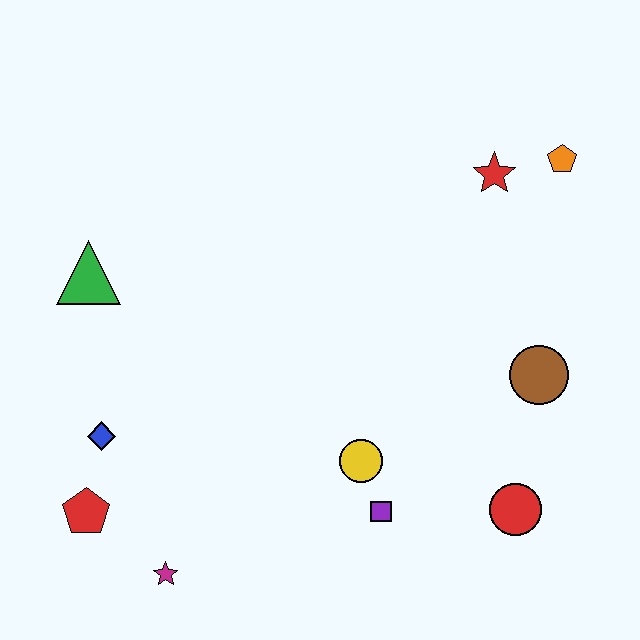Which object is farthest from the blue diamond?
The orange pentagon is farthest from the blue diamond.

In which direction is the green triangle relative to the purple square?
The green triangle is to the left of the purple square.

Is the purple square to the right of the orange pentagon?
No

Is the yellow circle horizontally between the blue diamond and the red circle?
Yes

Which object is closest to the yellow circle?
The purple square is closest to the yellow circle.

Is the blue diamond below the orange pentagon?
Yes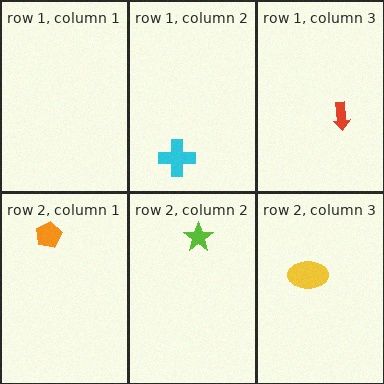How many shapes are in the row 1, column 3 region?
1.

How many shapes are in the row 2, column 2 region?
1.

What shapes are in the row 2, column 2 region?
The lime star.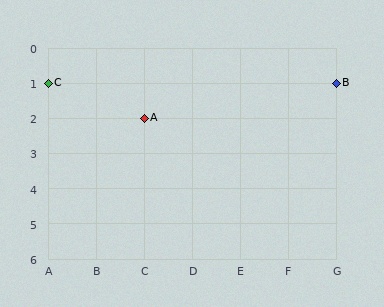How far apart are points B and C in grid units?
Points B and C are 6 columns apart.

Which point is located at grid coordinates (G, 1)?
Point B is at (G, 1).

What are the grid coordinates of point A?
Point A is at grid coordinates (C, 2).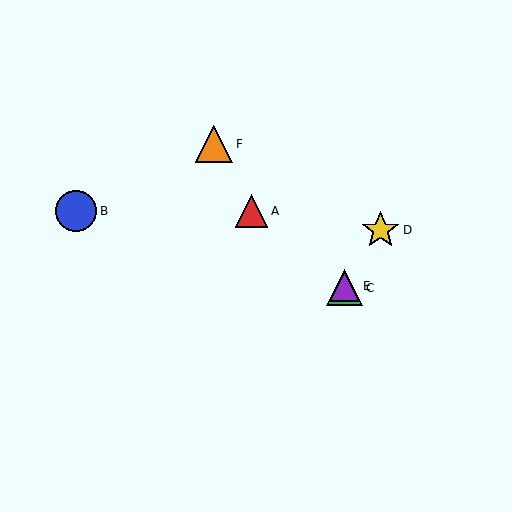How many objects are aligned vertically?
2 objects (C, E) are aligned vertically.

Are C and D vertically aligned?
No, C is at x≈345 and D is at x≈381.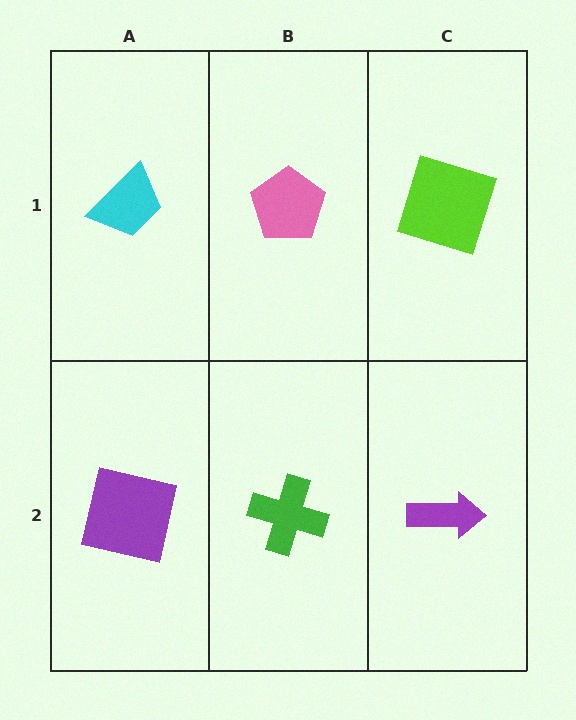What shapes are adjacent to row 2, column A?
A cyan trapezoid (row 1, column A), a green cross (row 2, column B).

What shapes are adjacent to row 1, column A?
A purple square (row 2, column A), a pink pentagon (row 1, column B).